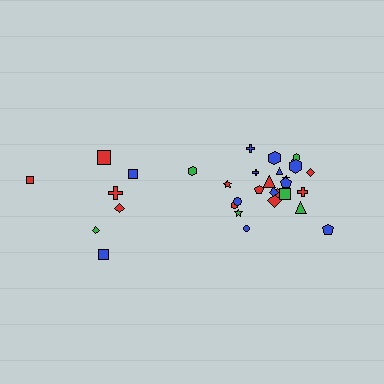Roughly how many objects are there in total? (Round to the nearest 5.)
Roughly 30 objects in total.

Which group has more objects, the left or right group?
The right group.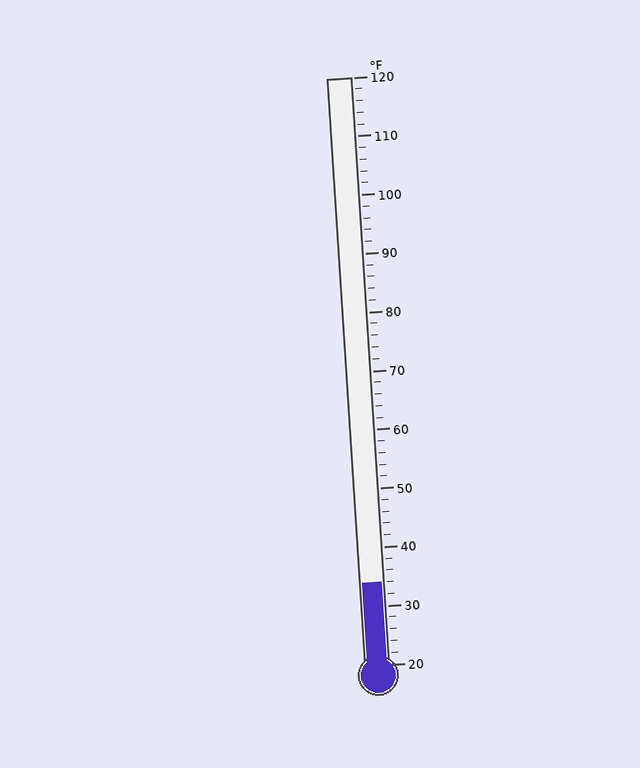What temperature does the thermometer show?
The thermometer shows approximately 34°F.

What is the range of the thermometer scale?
The thermometer scale ranges from 20°F to 120°F.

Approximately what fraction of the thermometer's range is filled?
The thermometer is filled to approximately 15% of its range.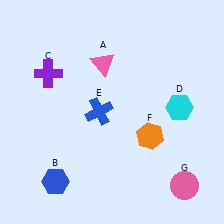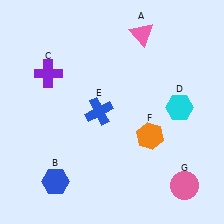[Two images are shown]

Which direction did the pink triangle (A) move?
The pink triangle (A) moved right.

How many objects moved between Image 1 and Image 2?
1 object moved between the two images.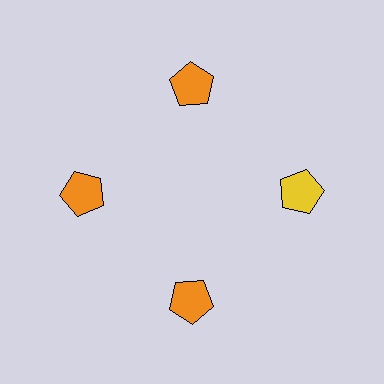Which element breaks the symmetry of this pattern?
The yellow pentagon at roughly the 3 o'clock position breaks the symmetry. All other shapes are orange pentagons.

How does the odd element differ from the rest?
It has a different color: yellow instead of orange.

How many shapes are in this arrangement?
There are 4 shapes arranged in a ring pattern.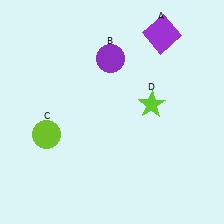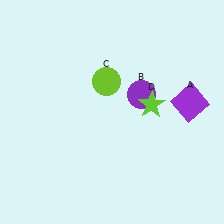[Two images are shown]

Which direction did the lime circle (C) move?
The lime circle (C) moved right.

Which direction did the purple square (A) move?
The purple square (A) moved down.